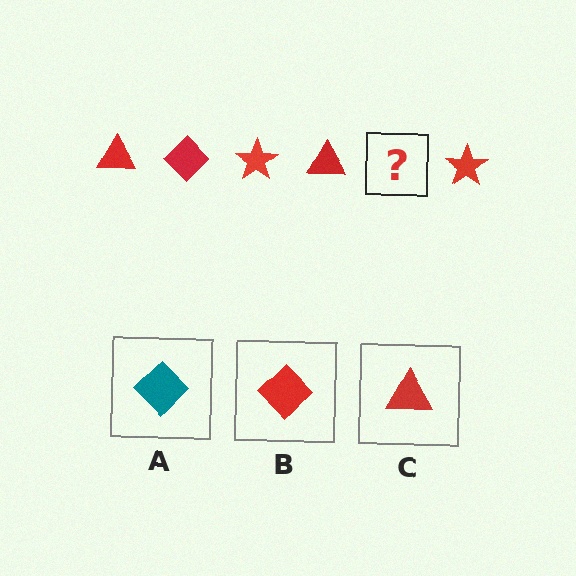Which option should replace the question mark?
Option B.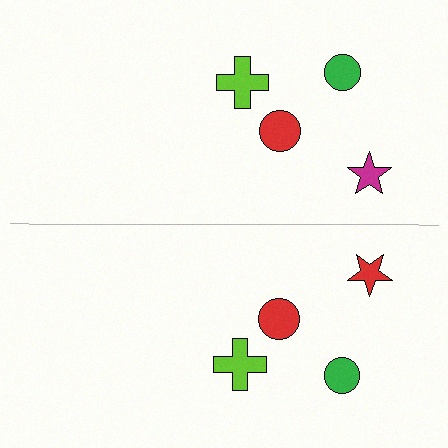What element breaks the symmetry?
The red star on the bottom side breaks the symmetry — its mirror counterpart is magenta.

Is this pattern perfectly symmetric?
No, the pattern is not perfectly symmetric. The red star on the bottom side breaks the symmetry — its mirror counterpart is magenta.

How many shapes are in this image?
There are 8 shapes in this image.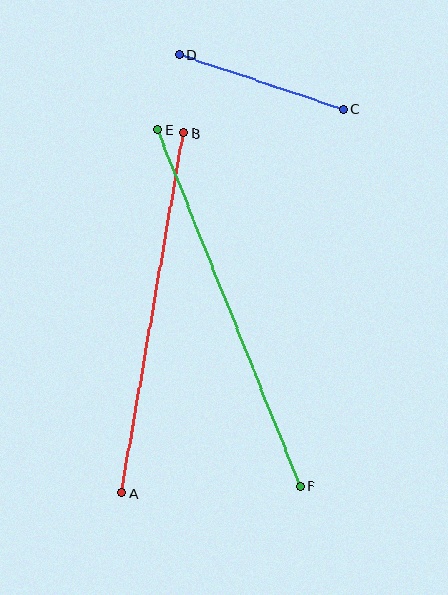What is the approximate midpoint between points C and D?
The midpoint is at approximately (261, 82) pixels.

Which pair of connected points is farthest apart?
Points E and F are farthest apart.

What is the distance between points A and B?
The distance is approximately 365 pixels.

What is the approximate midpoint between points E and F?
The midpoint is at approximately (229, 308) pixels.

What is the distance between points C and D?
The distance is approximately 173 pixels.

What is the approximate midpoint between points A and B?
The midpoint is at approximately (153, 313) pixels.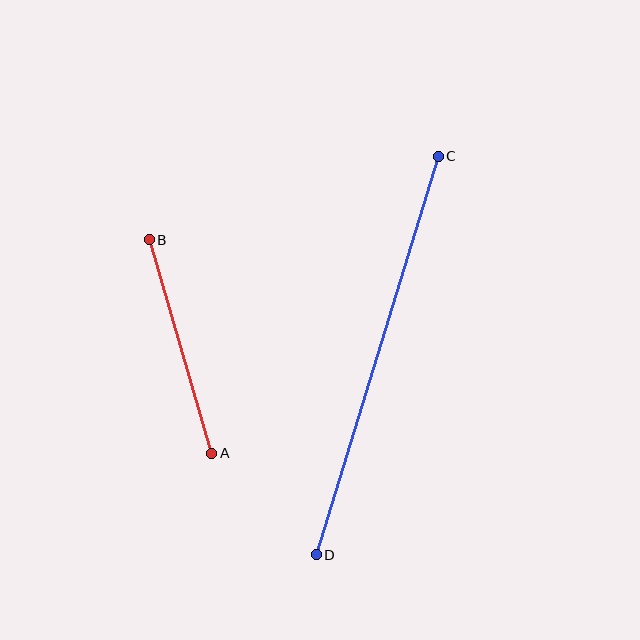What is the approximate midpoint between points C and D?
The midpoint is at approximately (377, 356) pixels.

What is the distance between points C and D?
The distance is approximately 417 pixels.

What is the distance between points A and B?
The distance is approximately 222 pixels.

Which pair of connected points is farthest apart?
Points C and D are farthest apart.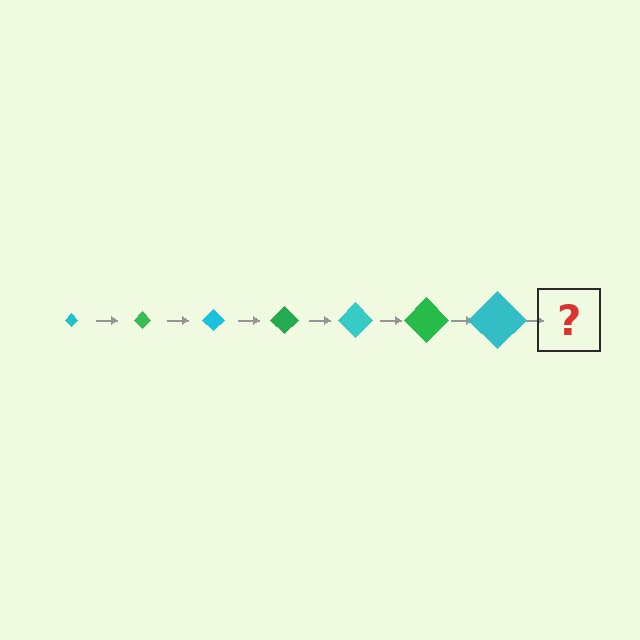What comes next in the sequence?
The next element should be a green diamond, larger than the previous one.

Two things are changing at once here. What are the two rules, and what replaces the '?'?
The two rules are that the diamond grows larger each step and the color cycles through cyan and green. The '?' should be a green diamond, larger than the previous one.